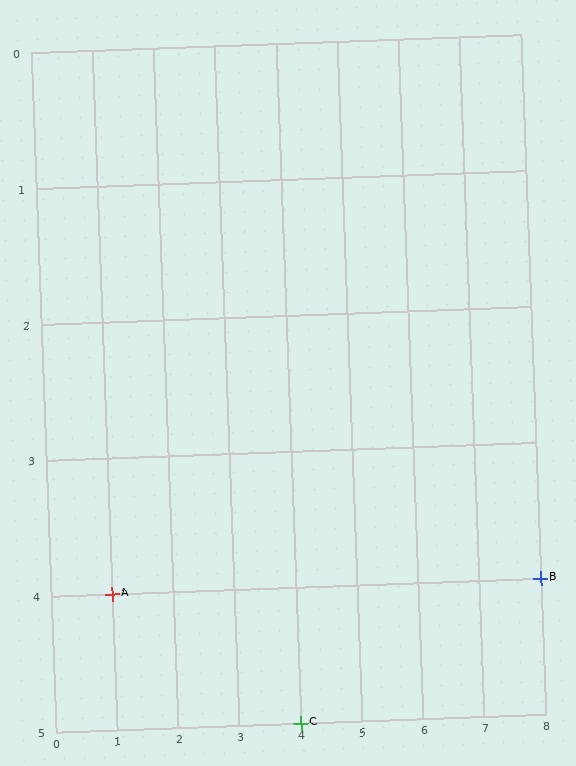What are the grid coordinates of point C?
Point C is at grid coordinates (4, 5).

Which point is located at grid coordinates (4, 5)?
Point C is at (4, 5).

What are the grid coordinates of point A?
Point A is at grid coordinates (1, 4).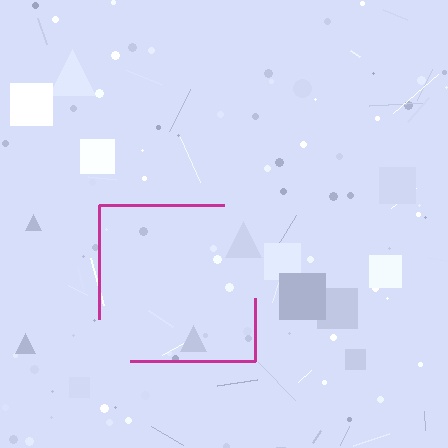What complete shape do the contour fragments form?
The contour fragments form a square.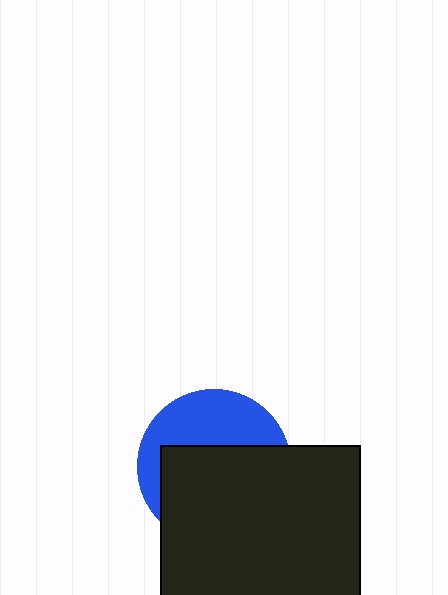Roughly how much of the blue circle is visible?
A small part of it is visible (roughly 40%).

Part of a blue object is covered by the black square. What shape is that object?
It is a circle.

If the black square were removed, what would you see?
You would see the complete blue circle.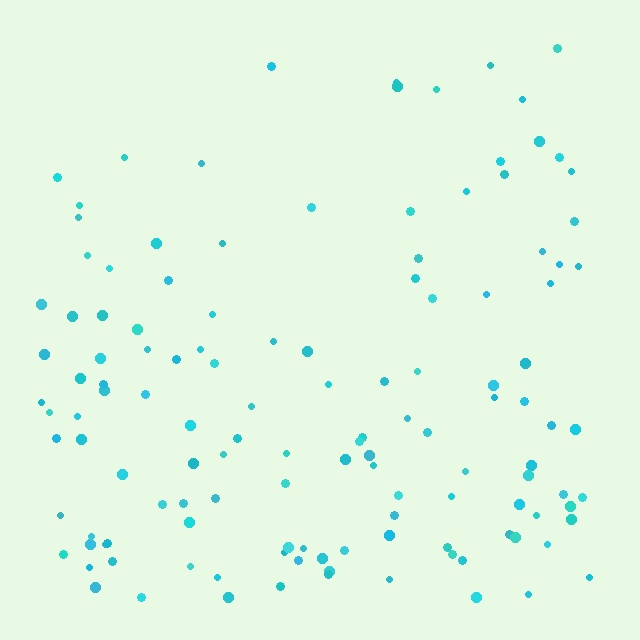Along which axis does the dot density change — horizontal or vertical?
Vertical.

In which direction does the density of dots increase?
From top to bottom, with the bottom side densest.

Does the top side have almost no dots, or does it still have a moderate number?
Still a moderate number, just noticeably fewer than the bottom.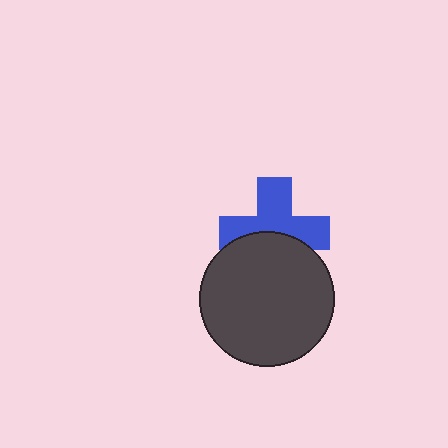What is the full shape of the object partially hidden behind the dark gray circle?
The partially hidden object is a blue cross.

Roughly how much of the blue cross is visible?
About half of it is visible (roughly 60%).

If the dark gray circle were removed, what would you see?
You would see the complete blue cross.